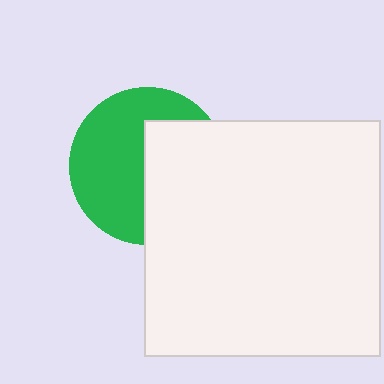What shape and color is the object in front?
The object in front is a white square.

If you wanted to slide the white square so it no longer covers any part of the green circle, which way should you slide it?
Slide it right — that is the most direct way to separate the two shapes.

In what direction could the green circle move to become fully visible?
The green circle could move left. That would shift it out from behind the white square entirely.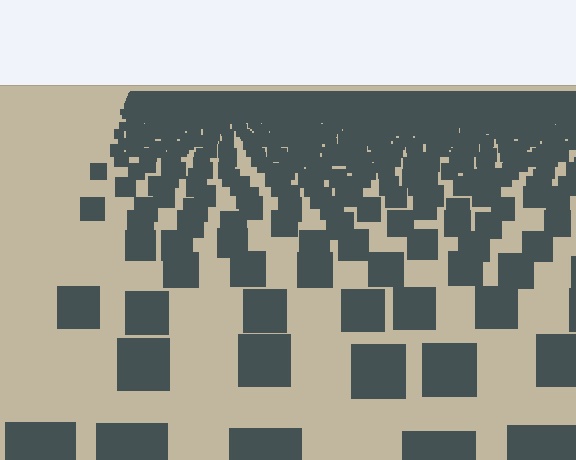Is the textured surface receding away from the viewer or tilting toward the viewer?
The surface is receding away from the viewer. Texture elements get smaller and denser toward the top.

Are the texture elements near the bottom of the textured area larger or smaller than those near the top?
Larger. Near the bottom, elements are closer to the viewer and appear at a bigger on-screen size.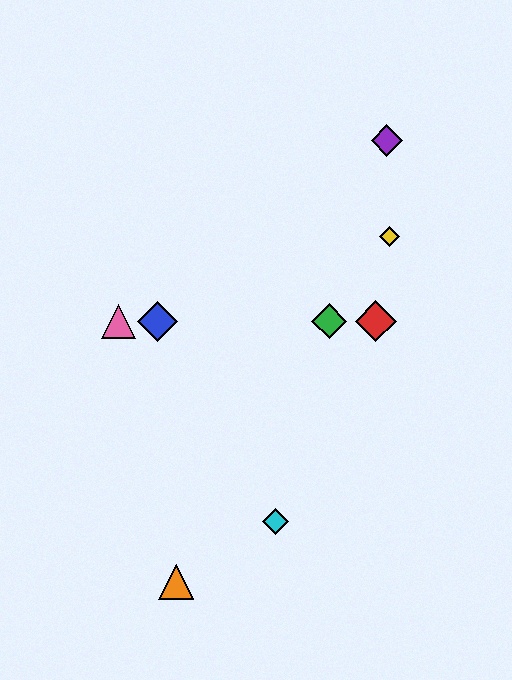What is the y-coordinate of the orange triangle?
The orange triangle is at y≈582.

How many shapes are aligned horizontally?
4 shapes (the red diamond, the blue diamond, the green diamond, the pink triangle) are aligned horizontally.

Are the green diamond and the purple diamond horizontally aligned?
No, the green diamond is at y≈321 and the purple diamond is at y≈141.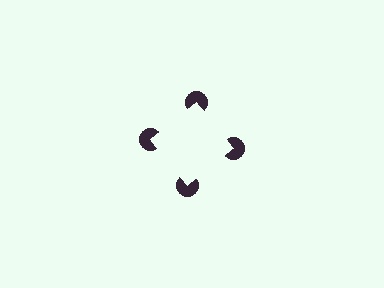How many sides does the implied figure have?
4 sides.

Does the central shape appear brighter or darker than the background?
It typically appears slightly brighter than the background, even though no actual brightness change is drawn.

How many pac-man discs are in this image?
There are 4 — one at each vertex of the illusory square.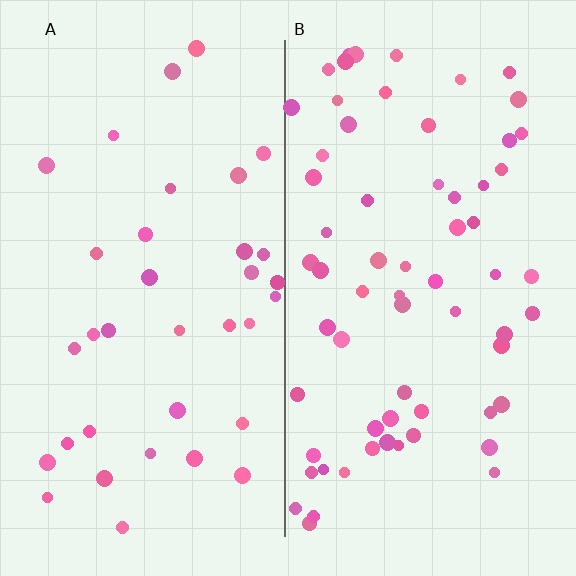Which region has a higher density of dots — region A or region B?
B (the right).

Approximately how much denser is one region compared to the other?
Approximately 1.8× — region B over region A.